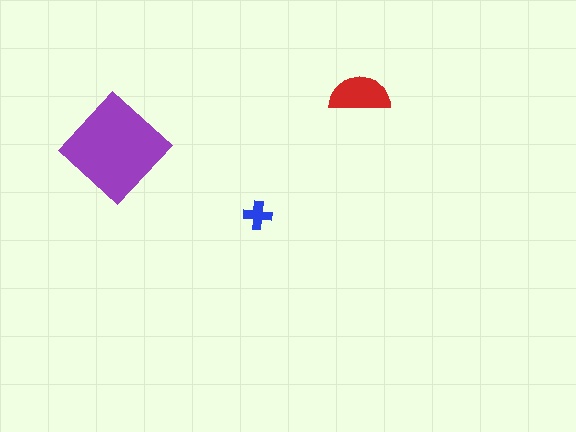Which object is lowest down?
The blue cross is bottommost.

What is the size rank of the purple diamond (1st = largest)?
1st.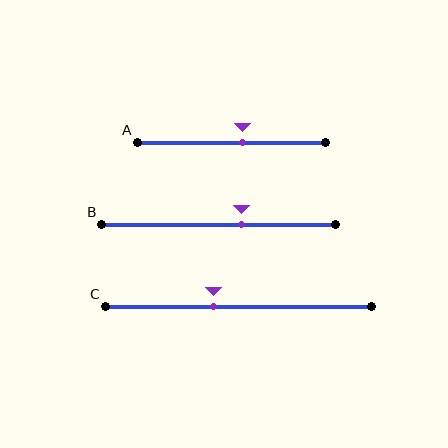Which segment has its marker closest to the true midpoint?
Segment A has its marker closest to the true midpoint.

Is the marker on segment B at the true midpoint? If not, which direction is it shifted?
No, the marker on segment B is shifted to the right by about 10% of the segment length.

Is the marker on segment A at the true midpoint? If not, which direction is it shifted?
No, the marker on segment A is shifted to the right by about 6% of the segment length.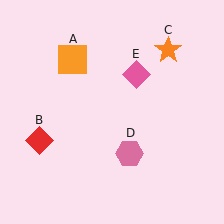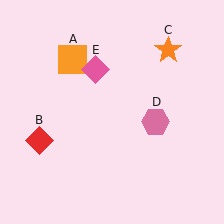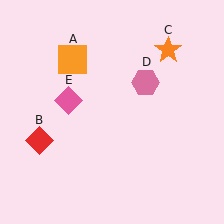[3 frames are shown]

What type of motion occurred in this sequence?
The pink hexagon (object D), pink diamond (object E) rotated counterclockwise around the center of the scene.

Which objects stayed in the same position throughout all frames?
Orange square (object A) and red diamond (object B) and orange star (object C) remained stationary.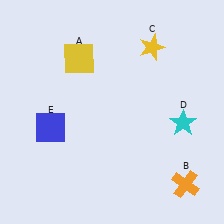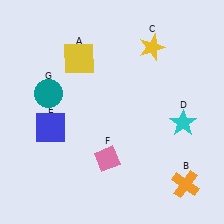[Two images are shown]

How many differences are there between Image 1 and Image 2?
There are 2 differences between the two images.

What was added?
A pink diamond (F), a teal circle (G) were added in Image 2.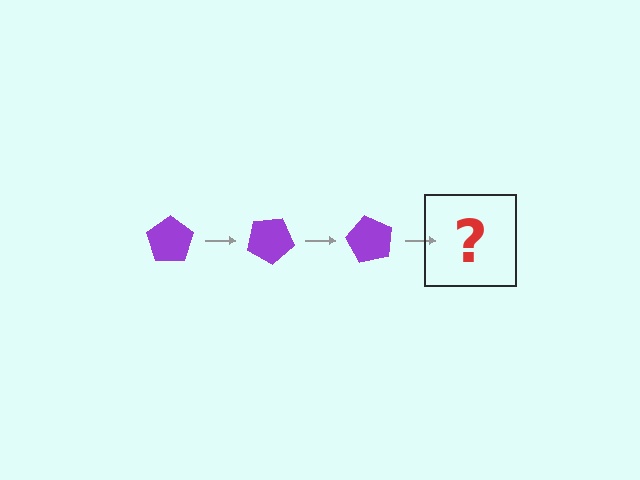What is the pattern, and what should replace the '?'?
The pattern is that the pentagon rotates 30 degrees each step. The '?' should be a purple pentagon rotated 90 degrees.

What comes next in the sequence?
The next element should be a purple pentagon rotated 90 degrees.